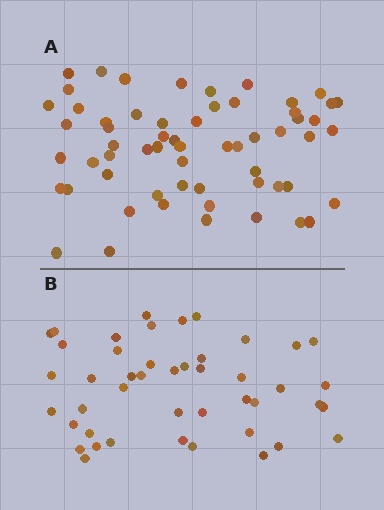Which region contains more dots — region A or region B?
Region A (the top region) has more dots.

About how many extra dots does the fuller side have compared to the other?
Region A has approximately 15 more dots than region B.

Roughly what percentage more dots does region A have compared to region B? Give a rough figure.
About 35% more.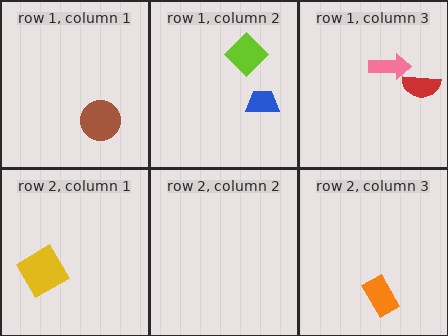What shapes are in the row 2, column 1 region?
The yellow square.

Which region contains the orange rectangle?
The row 2, column 3 region.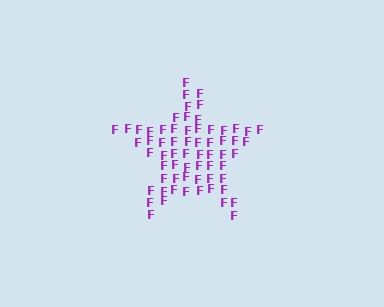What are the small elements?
The small elements are letter F's.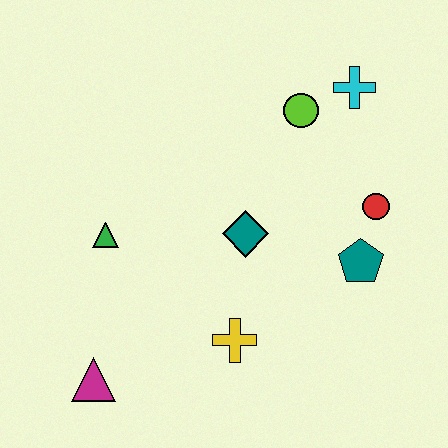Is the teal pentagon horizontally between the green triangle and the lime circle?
No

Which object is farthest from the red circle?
The magenta triangle is farthest from the red circle.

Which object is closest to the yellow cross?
The teal diamond is closest to the yellow cross.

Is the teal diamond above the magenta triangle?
Yes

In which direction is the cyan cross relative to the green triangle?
The cyan cross is to the right of the green triangle.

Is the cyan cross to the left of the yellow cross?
No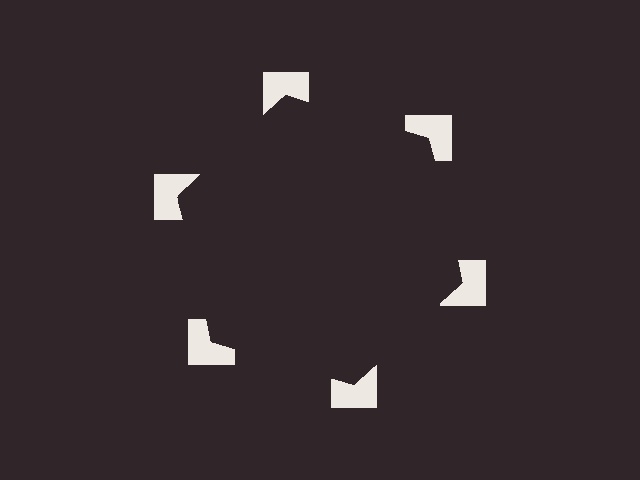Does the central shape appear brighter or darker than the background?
It typically appears slightly darker than the background, even though no actual brightness change is drawn.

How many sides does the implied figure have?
6 sides.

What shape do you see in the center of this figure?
An illusory hexagon — its edges are inferred from the aligned wedge cuts in the notched squares, not physically drawn.